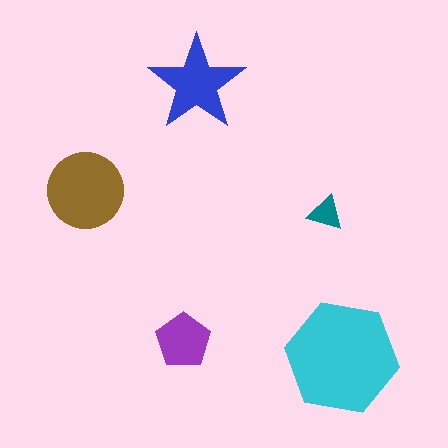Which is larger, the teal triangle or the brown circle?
The brown circle.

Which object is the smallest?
The teal triangle.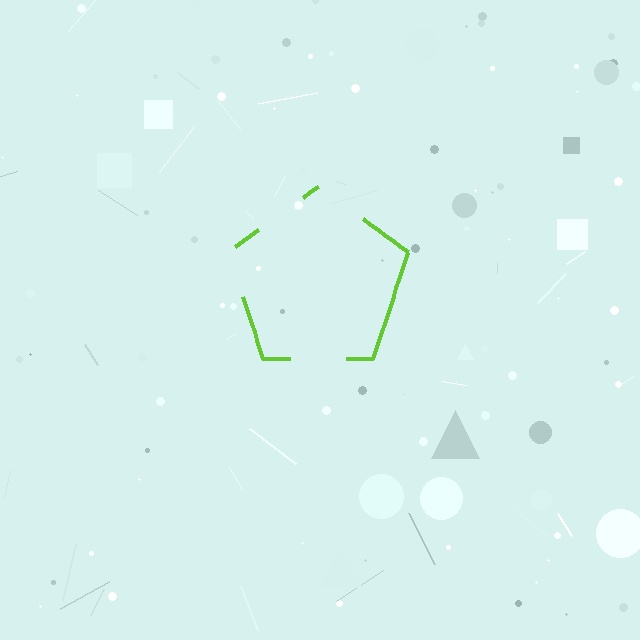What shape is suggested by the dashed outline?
The dashed outline suggests a pentagon.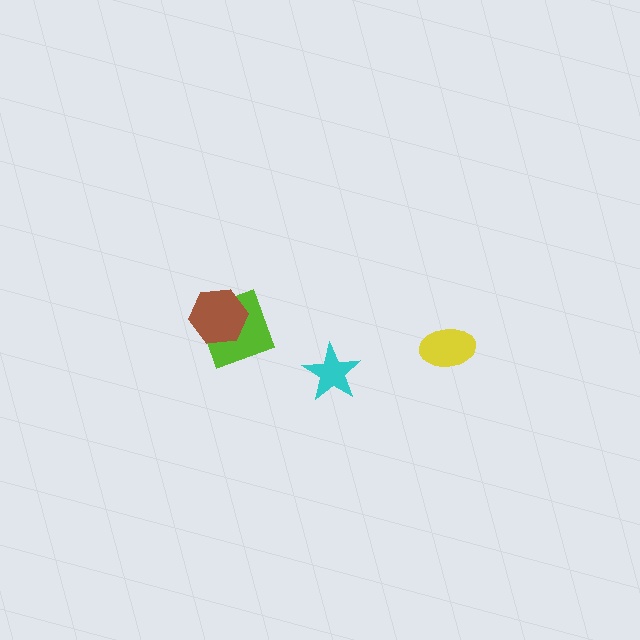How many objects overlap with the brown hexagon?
1 object overlaps with the brown hexagon.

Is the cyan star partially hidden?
No, no other shape covers it.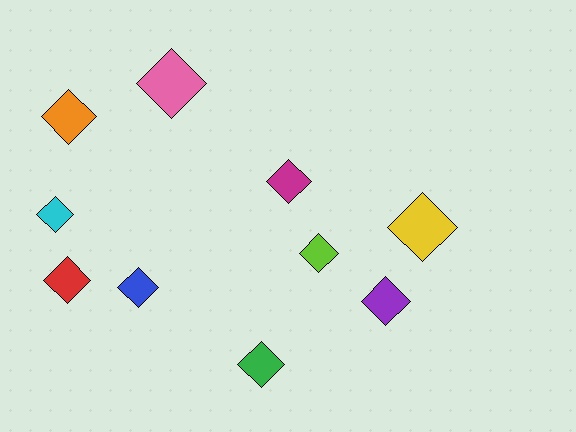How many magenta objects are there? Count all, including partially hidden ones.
There is 1 magenta object.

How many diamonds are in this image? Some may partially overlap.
There are 10 diamonds.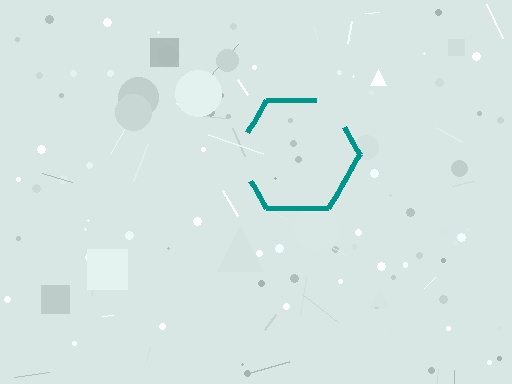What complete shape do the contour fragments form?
The contour fragments form a hexagon.